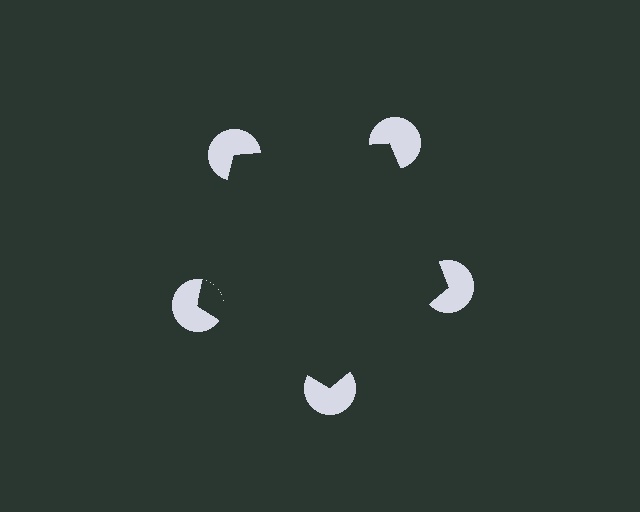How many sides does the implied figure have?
5 sides.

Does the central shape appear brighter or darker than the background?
It typically appears slightly darker than the background, even though no actual brightness change is drawn.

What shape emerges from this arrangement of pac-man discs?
An illusory pentagon — its edges are inferred from the aligned wedge cuts in the pac-man discs, not physically drawn.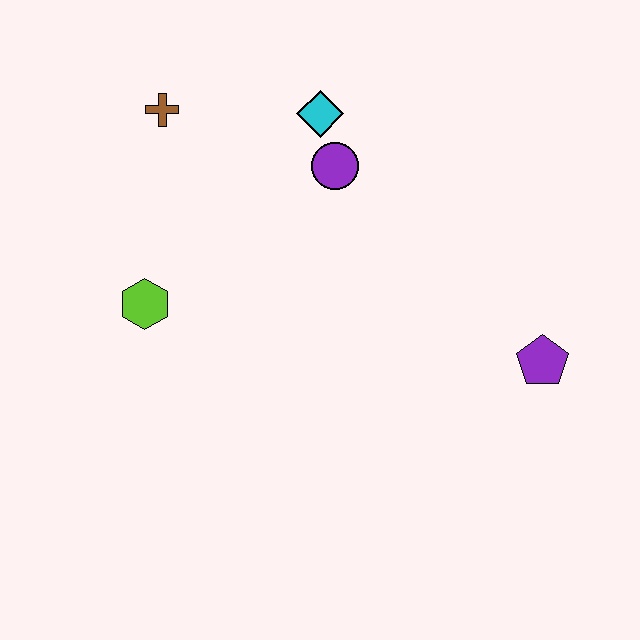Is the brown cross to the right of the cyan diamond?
No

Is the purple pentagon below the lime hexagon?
Yes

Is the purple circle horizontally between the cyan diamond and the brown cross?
No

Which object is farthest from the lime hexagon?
The purple pentagon is farthest from the lime hexagon.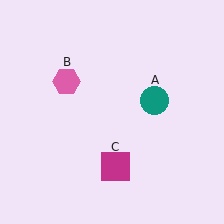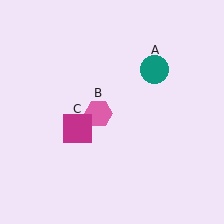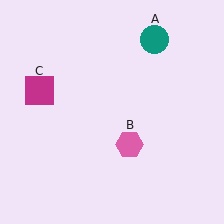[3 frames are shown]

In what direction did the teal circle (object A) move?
The teal circle (object A) moved up.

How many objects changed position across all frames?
3 objects changed position: teal circle (object A), pink hexagon (object B), magenta square (object C).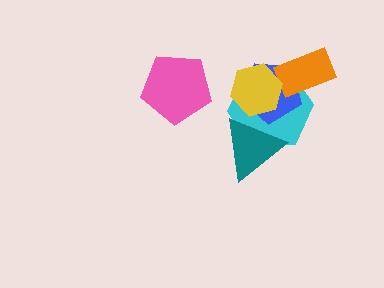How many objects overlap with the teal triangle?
2 objects overlap with the teal triangle.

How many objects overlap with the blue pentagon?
4 objects overlap with the blue pentagon.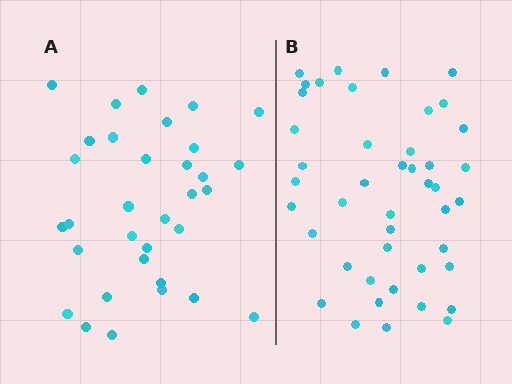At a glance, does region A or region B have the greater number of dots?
Region B (the right region) has more dots.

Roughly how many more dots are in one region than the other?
Region B has roughly 12 or so more dots than region A.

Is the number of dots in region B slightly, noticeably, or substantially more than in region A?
Region B has noticeably more, but not dramatically so. The ratio is roughly 1.3 to 1.